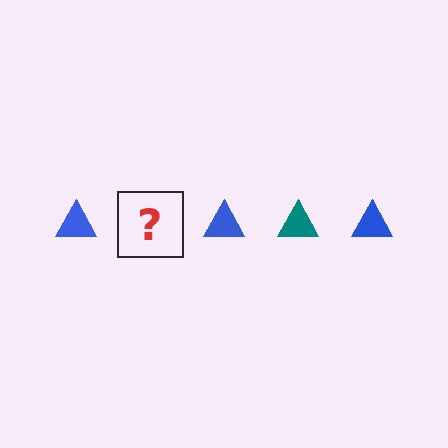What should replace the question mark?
The question mark should be replaced with a teal triangle.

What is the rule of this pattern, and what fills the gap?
The rule is that the pattern cycles through blue, teal triangles. The gap should be filled with a teal triangle.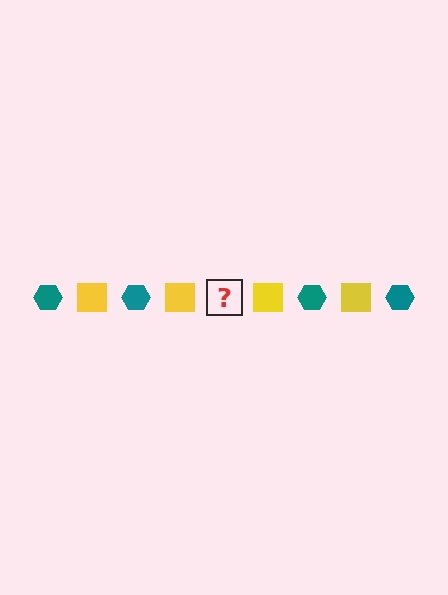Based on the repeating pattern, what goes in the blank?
The blank should be a teal hexagon.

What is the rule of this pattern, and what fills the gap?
The rule is that the pattern alternates between teal hexagon and yellow square. The gap should be filled with a teal hexagon.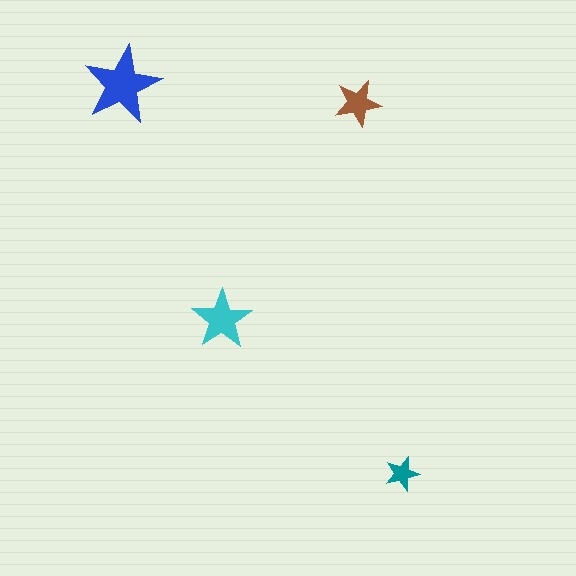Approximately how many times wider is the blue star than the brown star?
About 1.5 times wider.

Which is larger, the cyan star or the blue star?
The blue one.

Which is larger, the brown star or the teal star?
The brown one.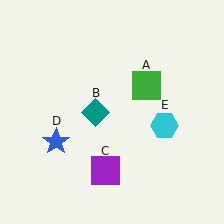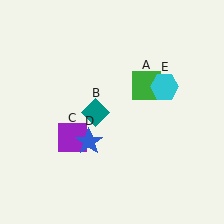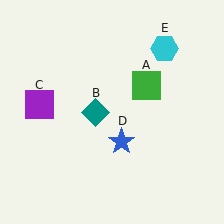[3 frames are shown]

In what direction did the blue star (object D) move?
The blue star (object D) moved right.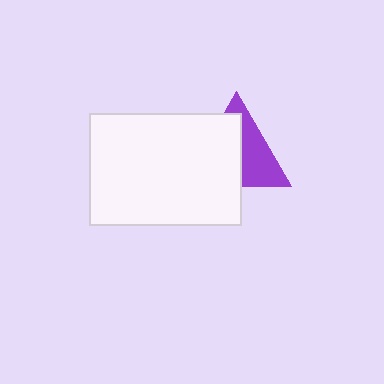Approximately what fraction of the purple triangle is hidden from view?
Roughly 54% of the purple triangle is hidden behind the white rectangle.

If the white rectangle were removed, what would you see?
You would see the complete purple triangle.